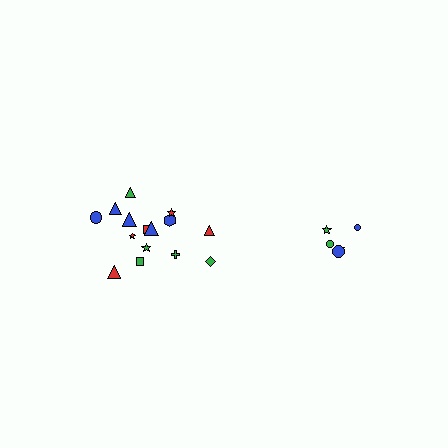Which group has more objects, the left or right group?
The left group.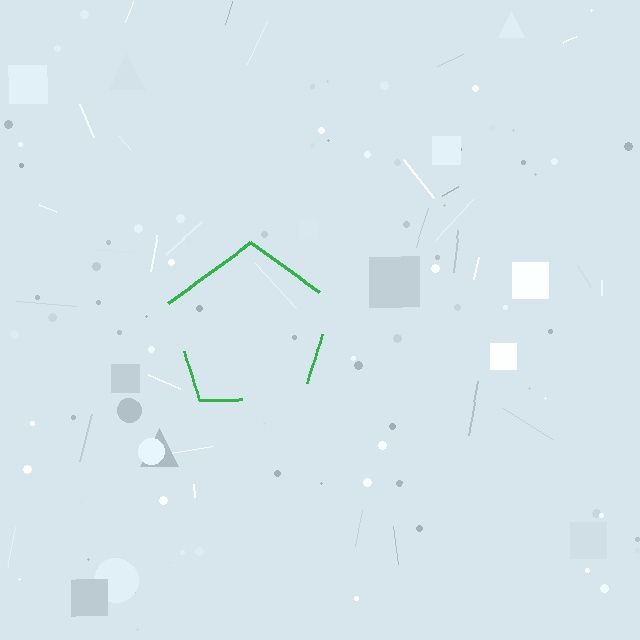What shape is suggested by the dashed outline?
The dashed outline suggests a pentagon.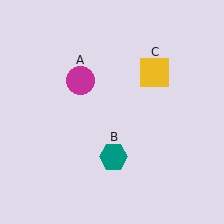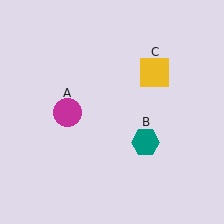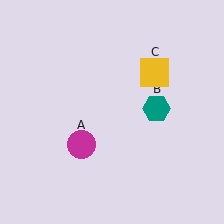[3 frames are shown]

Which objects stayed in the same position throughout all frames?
Yellow square (object C) remained stationary.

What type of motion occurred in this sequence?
The magenta circle (object A), teal hexagon (object B) rotated counterclockwise around the center of the scene.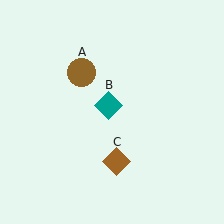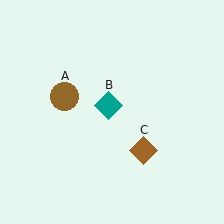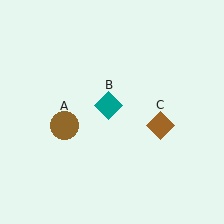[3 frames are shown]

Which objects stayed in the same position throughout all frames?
Teal diamond (object B) remained stationary.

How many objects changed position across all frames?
2 objects changed position: brown circle (object A), brown diamond (object C).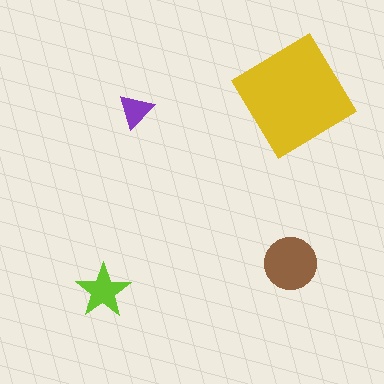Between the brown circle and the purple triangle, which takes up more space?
The brown circle.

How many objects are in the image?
There are 4 objects in the image.